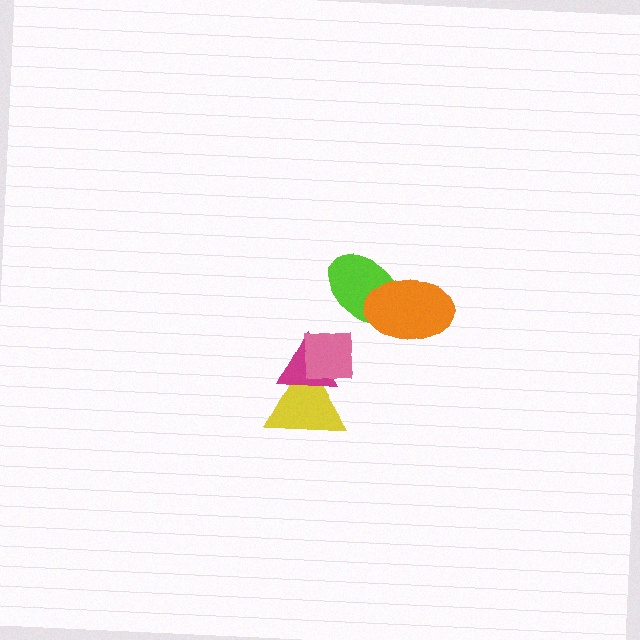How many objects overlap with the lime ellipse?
1 object overlaps with the lime ellipse.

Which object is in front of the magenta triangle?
The pink square is in front of the magenta triangle.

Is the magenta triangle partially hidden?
Yes, it is partially covered by another shape.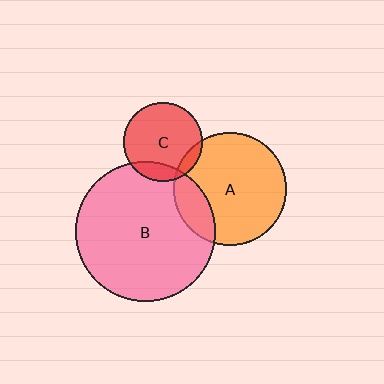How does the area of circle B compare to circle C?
Approximately 3.2 times.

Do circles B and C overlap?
Yes.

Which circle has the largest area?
Circle B (pink).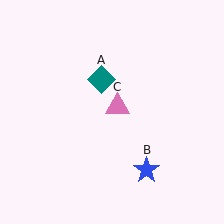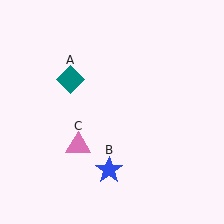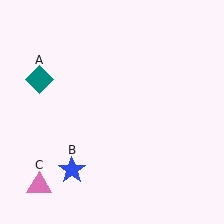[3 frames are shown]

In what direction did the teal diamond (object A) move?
The teal diamond (object A) moved left.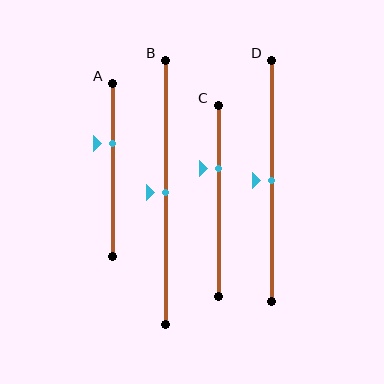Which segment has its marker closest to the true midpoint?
Segment B has its marker closest to the true midpoint.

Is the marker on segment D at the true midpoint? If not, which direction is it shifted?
Yes, the marker on segment D is at the true midpoint.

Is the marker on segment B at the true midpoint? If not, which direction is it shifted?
Yes, the marker on segment B is at the true midpoint.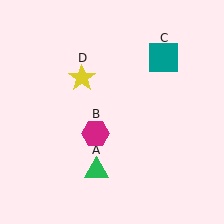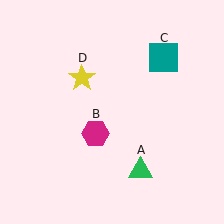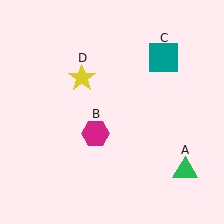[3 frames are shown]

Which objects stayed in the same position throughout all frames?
Magenta hexagon (object B) and teal square (object C) and yellow star (object D) remained stationary.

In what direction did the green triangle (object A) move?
The green triangle (object A) moved right.